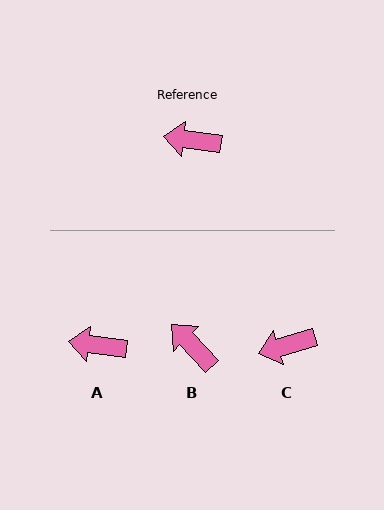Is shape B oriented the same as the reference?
No, it is off by about 39 degrees.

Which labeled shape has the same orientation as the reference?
A.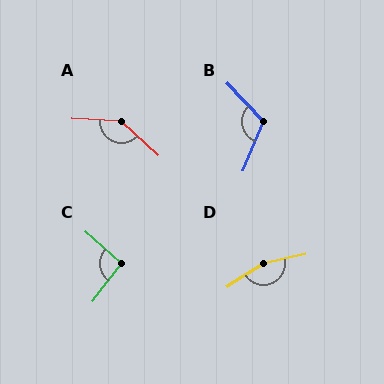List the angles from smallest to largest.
C (94°), B (114°), A (140°), D (160°).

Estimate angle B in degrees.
Approximately 114 degrees.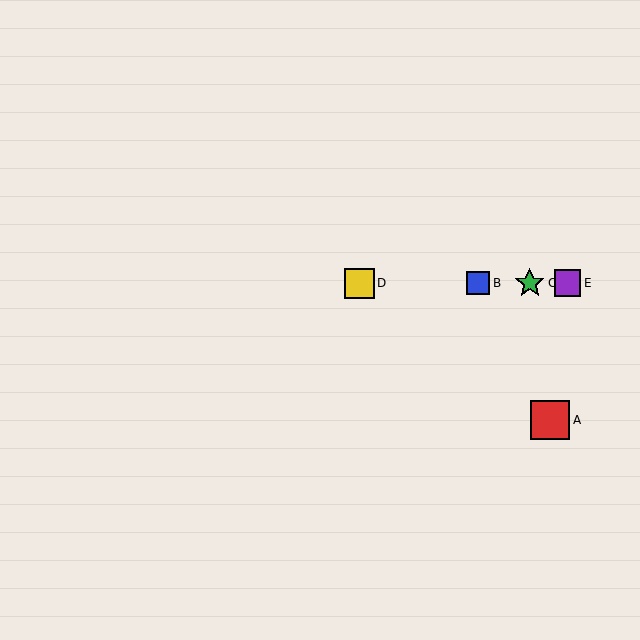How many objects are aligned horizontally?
4 objects (B, C, D, E) are aligned horizontally.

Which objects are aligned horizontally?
Objects B, C, D, E are aligned horizontally.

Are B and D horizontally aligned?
Yes, both are at y≈283.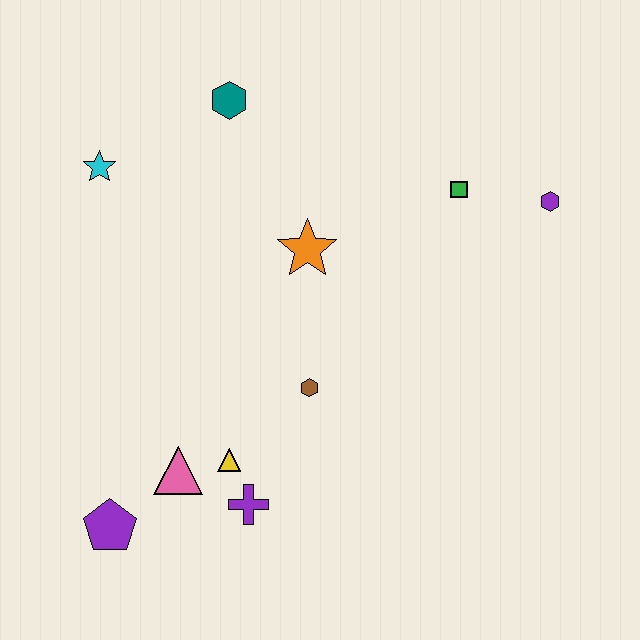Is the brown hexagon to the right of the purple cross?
Yes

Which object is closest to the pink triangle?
The yellow triangle is closest to the pink triangle.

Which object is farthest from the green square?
The purple pentagon is farthest from the green square.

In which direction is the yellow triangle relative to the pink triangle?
The yellow triangle is to the right of the pink triangle.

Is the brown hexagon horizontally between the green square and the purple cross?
Yes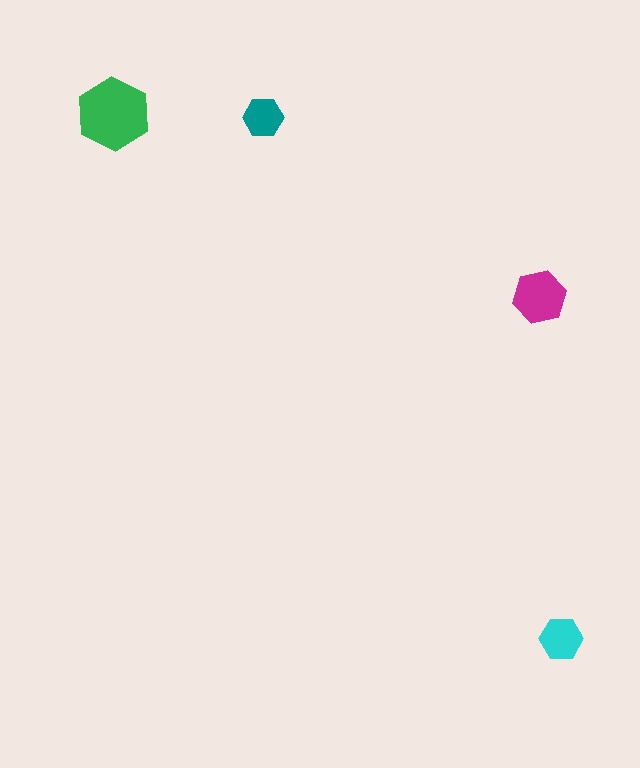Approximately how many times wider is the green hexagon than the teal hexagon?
About 2 times wider.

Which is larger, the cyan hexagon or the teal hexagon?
The cyan one.